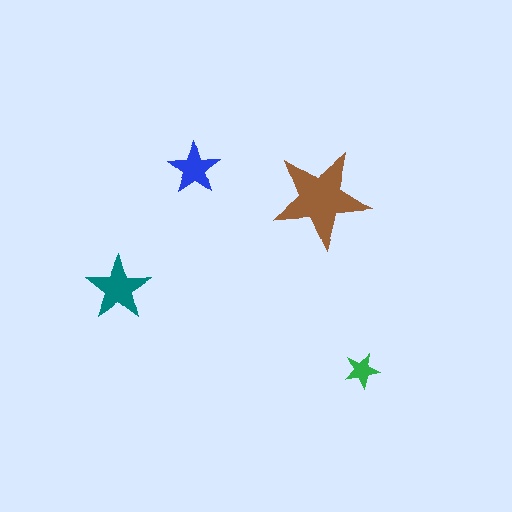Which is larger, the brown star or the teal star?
The brown one.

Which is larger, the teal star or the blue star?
The teal one.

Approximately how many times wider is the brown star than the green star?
About 3 times wider.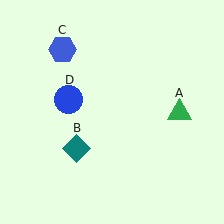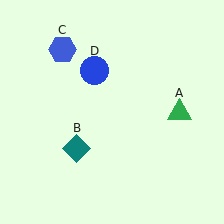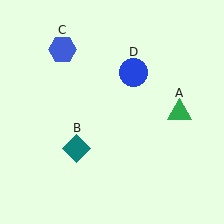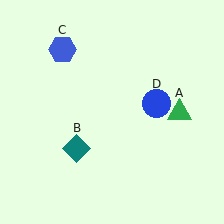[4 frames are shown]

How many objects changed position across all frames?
1 object changed position: blue circle (object D).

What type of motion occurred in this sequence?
The blue circle (object D) rotated clockwise around the center of the scene.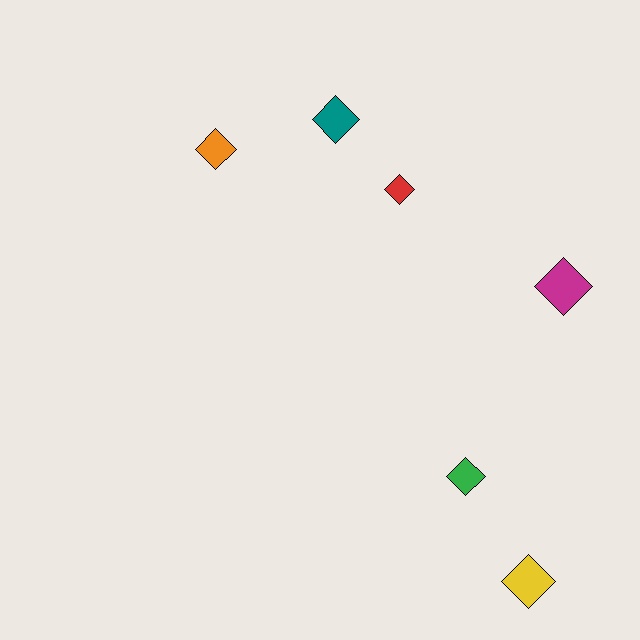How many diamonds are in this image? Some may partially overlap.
There are 6 diamonds.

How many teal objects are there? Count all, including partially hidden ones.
There is 1 teal object.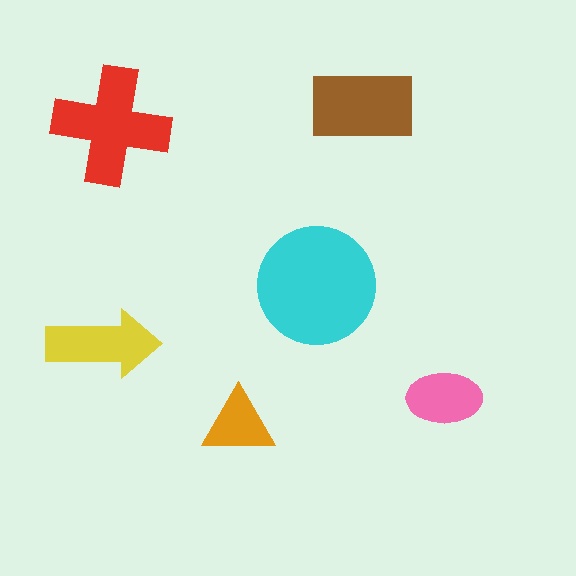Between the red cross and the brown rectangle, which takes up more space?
The red cross.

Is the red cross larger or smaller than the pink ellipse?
Larger.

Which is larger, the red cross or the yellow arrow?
The red cross.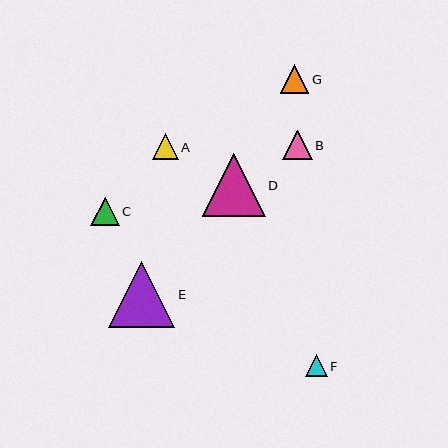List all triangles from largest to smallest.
From largest to smallest: E, D, B, G, C, A, F.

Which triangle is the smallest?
Triangle F is the smallest with a size of approximately 21 pixels.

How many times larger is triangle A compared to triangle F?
Triangle A is approximately 1.2 times the size of triangle F.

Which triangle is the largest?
Triangle E is the largest with a size of approximately 66 pixels.